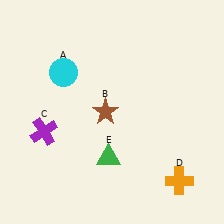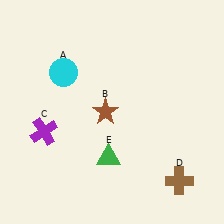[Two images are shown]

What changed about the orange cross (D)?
In Image 1, D is orange. In Image 2, it changed to brown.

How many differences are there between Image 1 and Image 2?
There is 1 difference between the two images.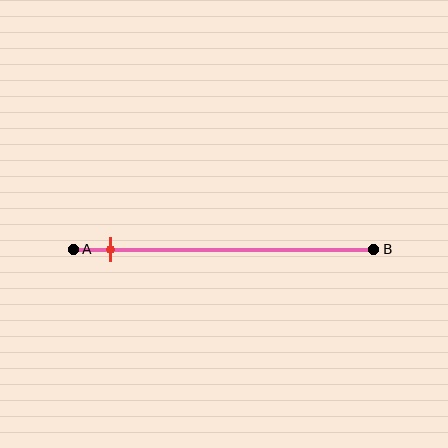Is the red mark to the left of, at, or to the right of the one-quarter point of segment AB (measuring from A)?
The red mark is to the left of the one-quarter point of segment AB.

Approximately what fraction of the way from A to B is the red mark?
The red mark is approximately 10% of the way from A to B.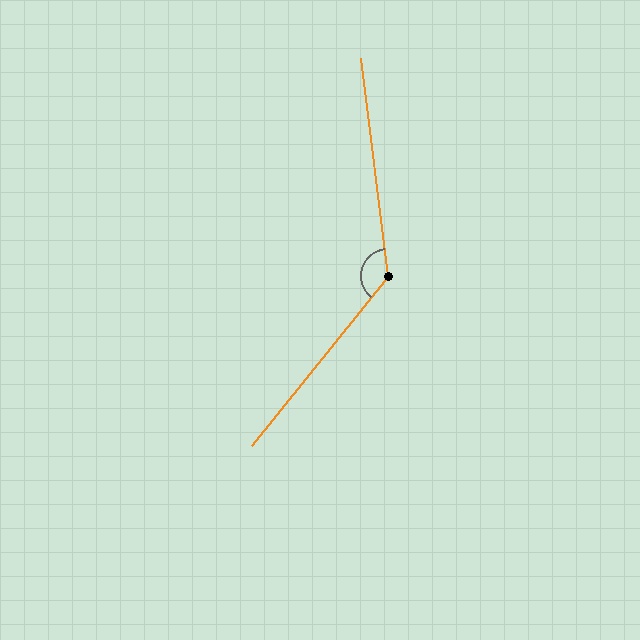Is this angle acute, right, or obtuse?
It is obtuse.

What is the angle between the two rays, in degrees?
Approximately 134 degrees.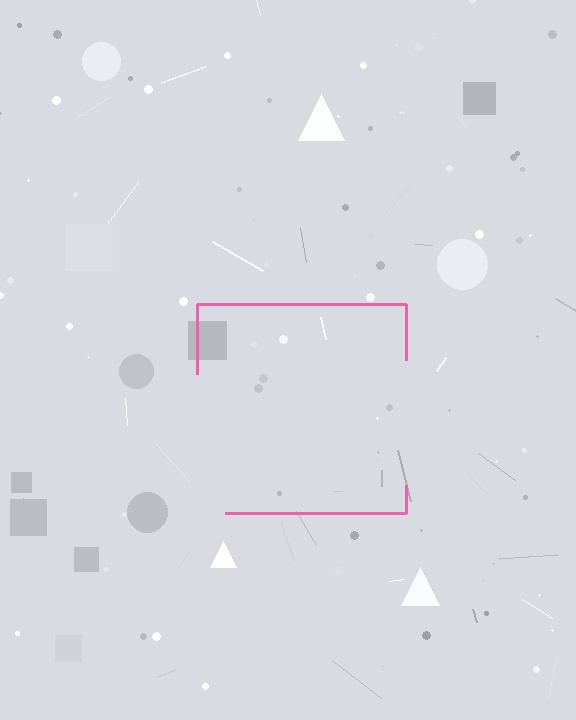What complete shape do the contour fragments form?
The contour fragments form a square.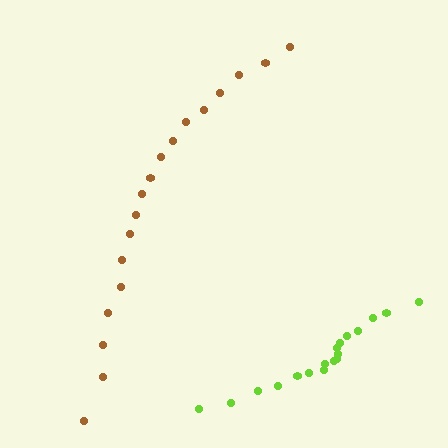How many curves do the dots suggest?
There are 2 distinct paths.